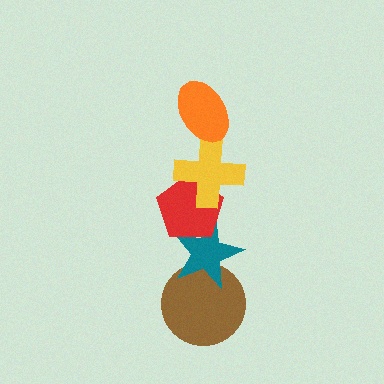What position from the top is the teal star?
The teal star is 4th from the top.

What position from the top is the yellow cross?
The yellow cross is 2nd from the top.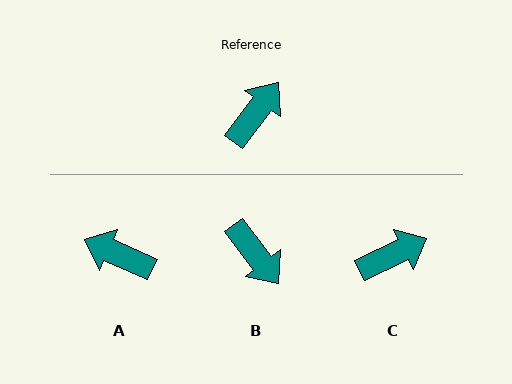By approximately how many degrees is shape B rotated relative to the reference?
Approximately 106 degrees clockwise.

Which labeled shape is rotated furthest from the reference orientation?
B, about 106 degrees away.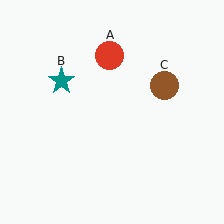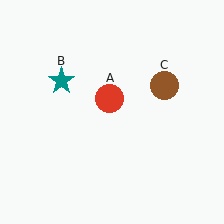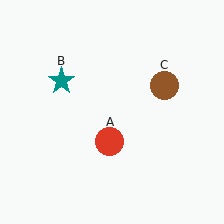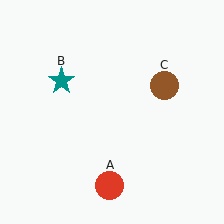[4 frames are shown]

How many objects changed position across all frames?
1 object changed position: red circle (object A).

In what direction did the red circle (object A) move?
The red circle (object A) moved down.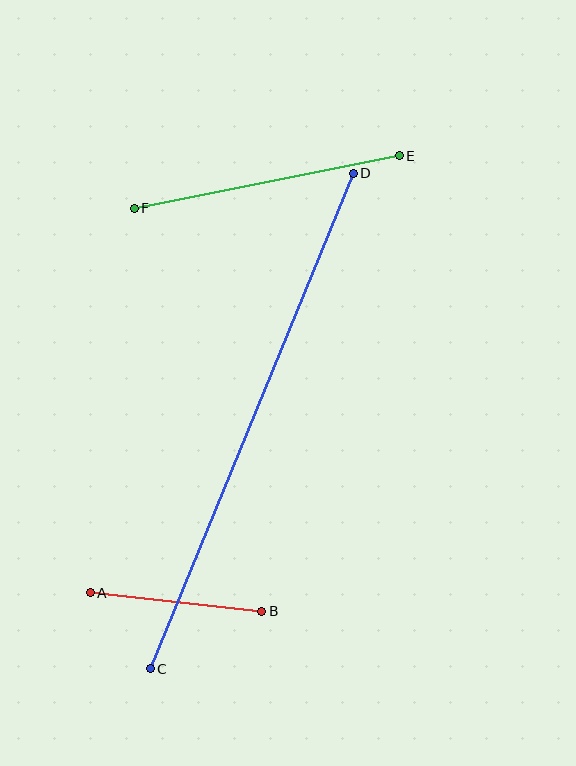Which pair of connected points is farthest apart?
Points C and D are farthest apart.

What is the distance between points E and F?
The distance is approximately 271 pixels.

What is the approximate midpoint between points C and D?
The midpoint is at approximately (252, 421) pixels.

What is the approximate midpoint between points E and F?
The midpoint is at approximately (267, 182) pixels.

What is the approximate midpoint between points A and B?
The midpoint is at approximately (176, 602) pixels.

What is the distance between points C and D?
The distance is approximately 535 pixels.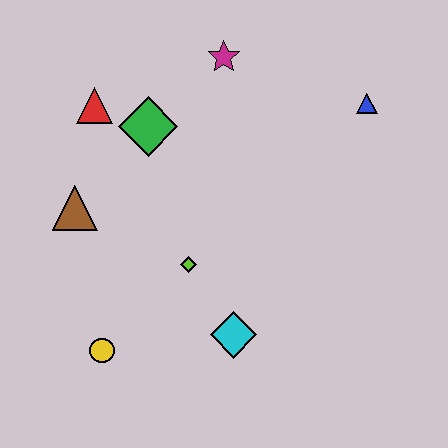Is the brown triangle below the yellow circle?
No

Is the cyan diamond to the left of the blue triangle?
Yes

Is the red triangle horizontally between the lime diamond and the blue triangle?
No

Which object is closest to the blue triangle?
The magenta star is closest to the blue triangle.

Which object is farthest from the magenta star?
The yellow circle is farthest from the magenta star.